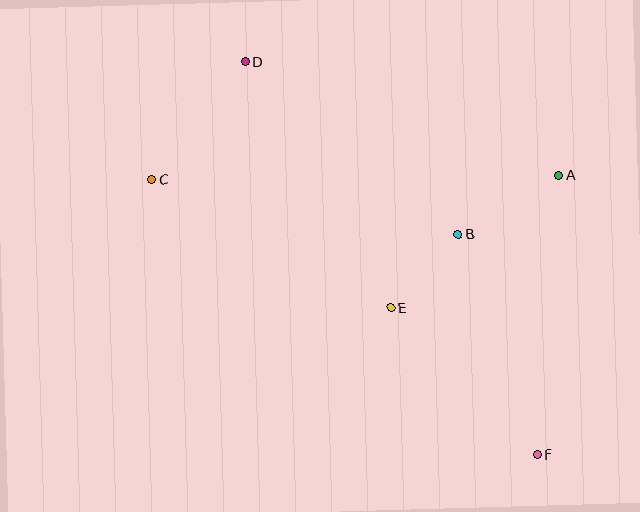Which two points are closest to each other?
Points B and E are closest to each other.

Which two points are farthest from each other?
Points D and F are farthest from each other.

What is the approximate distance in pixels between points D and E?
The distance between D and E is approximately 286 pixels.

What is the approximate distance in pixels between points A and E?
The distance between A and E is approximately 214 pixels.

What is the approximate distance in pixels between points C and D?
The distance between C and D is approximately 151 pixels.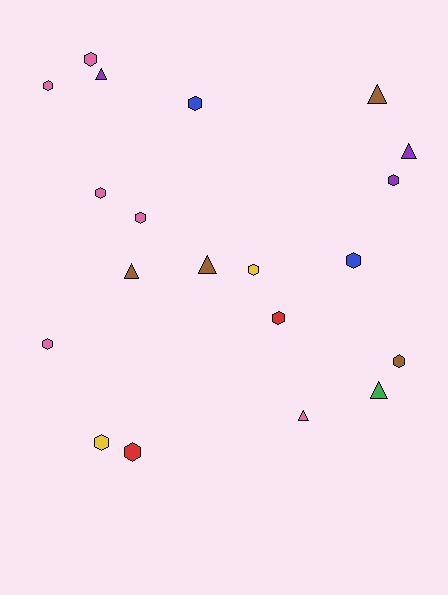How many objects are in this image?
There are 20 objects.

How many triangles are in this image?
There are 7 triangles.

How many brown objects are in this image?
There are 4 brown objects.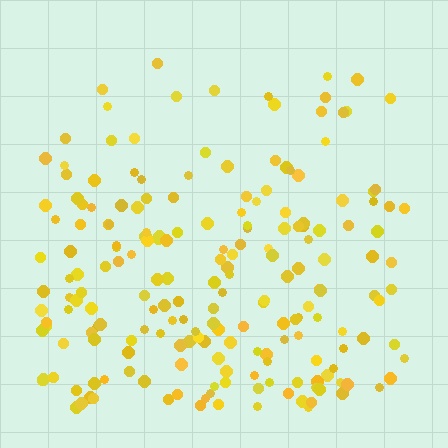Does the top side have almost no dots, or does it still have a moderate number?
Still a moderate number, just noticeably fewer than the bottom.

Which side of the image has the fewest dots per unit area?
The top.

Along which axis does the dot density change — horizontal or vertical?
Vertical.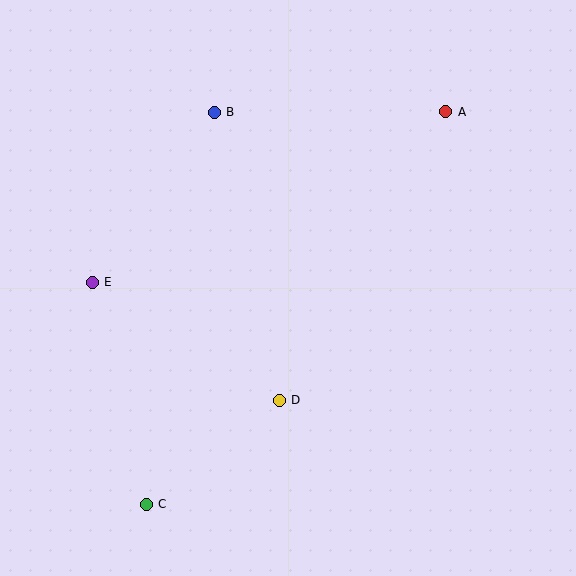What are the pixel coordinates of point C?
Point C is at (146, 504).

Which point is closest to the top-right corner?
Point A is closest to the top-right corner.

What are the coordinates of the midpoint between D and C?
The midpoint between D and C is at (213, 452).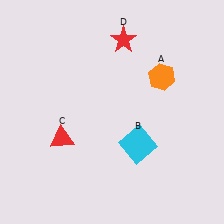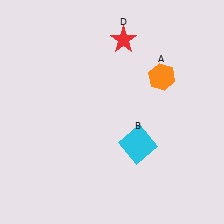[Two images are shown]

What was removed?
The red triangle (C) was removed in Image 2.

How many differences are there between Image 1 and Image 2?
There is 1 difference between the two images.